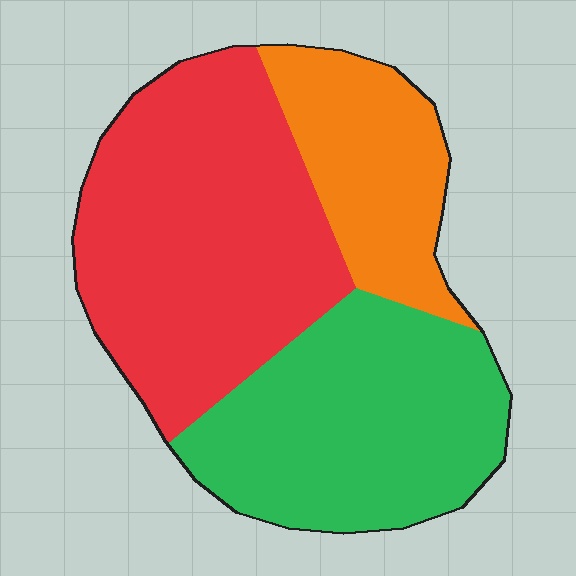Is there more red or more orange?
Red.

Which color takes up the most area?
Red, at roughly 45%.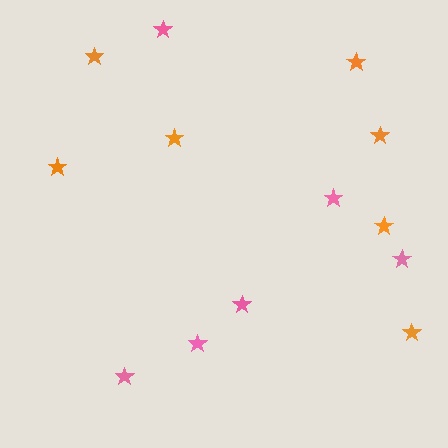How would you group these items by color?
There are 2 groups: one group of pink stars (6) and one group of orange stars (7).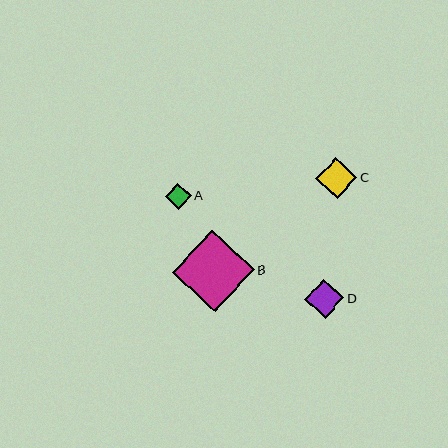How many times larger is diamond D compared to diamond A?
Diamond D is approximately 1.5 times the size of diamond A.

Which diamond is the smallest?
Diamond A is the smallest with a size of approximately 26 pixels.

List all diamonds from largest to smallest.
From largest to smallest: B, C, D, A.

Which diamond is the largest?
Diamond B is the largest with a size of approximately 81 pixels.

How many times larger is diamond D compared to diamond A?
Diamond D is approximately 1.5 times the size of diamond A.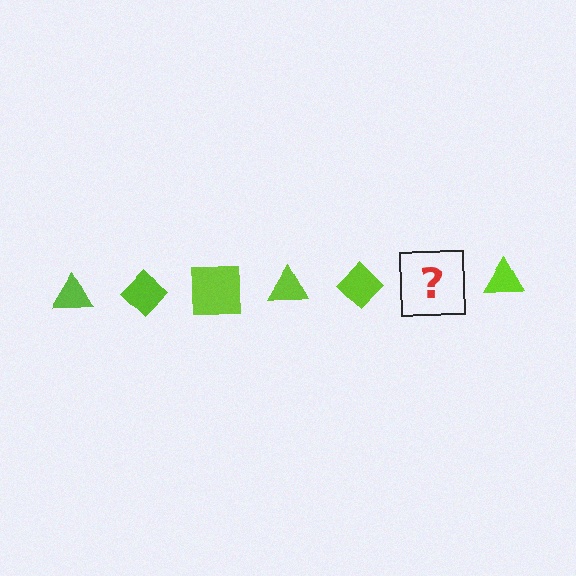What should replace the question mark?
The question mark should be replaced with a lime square.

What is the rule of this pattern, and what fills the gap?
The rule is that the pattern cycles through triangle, diamond, square shapes in lime. The gap should be filled with a lime square.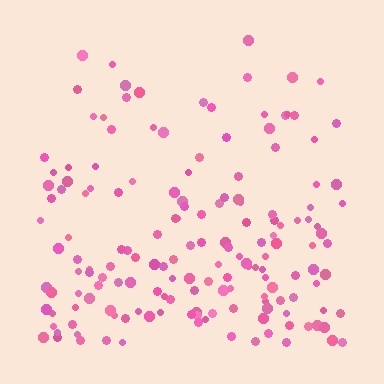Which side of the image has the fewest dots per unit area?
The top.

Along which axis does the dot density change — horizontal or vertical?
Vertical.